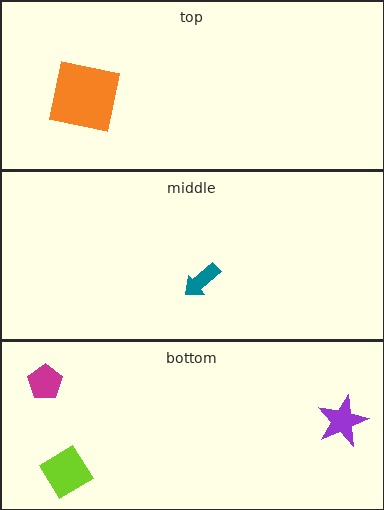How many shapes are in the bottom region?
3.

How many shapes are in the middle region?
1.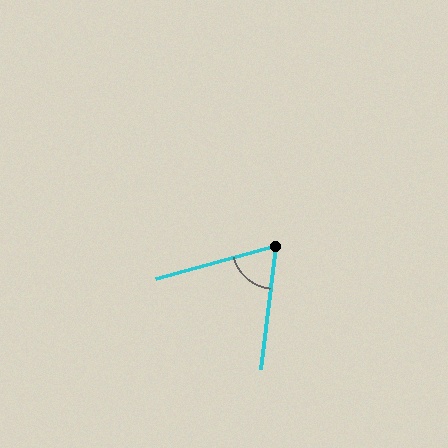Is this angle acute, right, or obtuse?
It is acute.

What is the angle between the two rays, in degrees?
Approximately 67 degrees.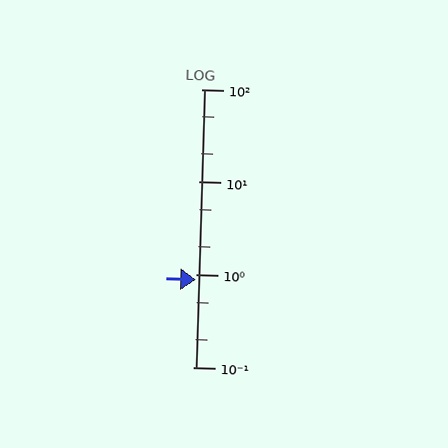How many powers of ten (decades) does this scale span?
The scale spans 3 decades, from 0.1 to 100.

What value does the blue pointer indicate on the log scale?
The pointer indicates approximately 0.87.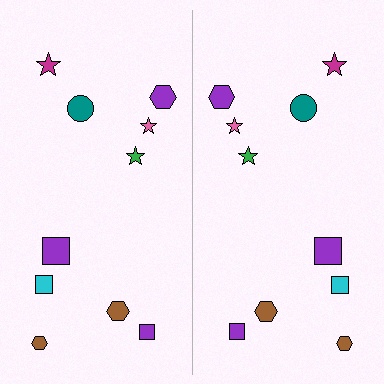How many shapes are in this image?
There are 20 shapes in this image.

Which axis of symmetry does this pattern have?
The pattern has a vertical axis of symmetry running through the center of the image.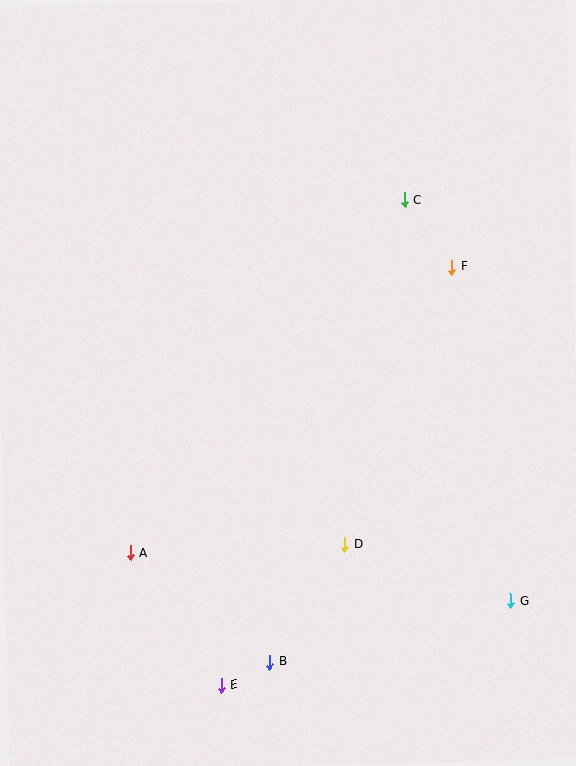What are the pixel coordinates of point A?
Point A is at (131, 553).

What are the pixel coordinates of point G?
Point G is at (510, 601).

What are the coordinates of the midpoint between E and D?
The midpoint between E and D is at (283, 615).